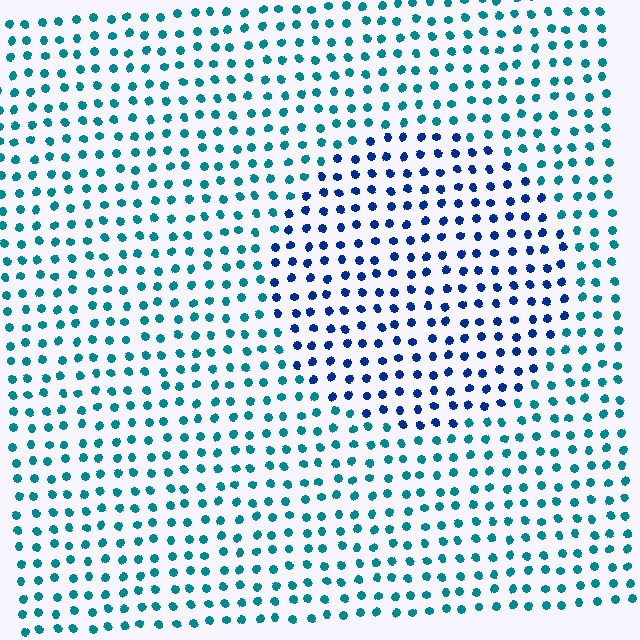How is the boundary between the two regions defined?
The boundary is defined purely by a slight shift in hue (about 39 degrees). Spacing, size, and orientation are identical on both sides.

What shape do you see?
I see a circle.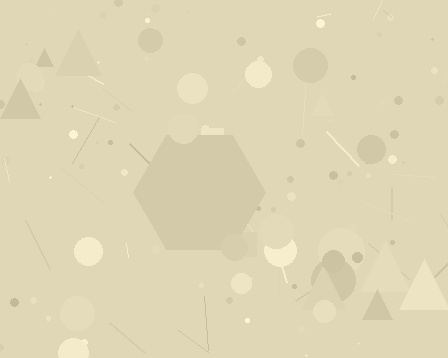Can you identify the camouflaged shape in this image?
The camouflaged shape is a hexagon.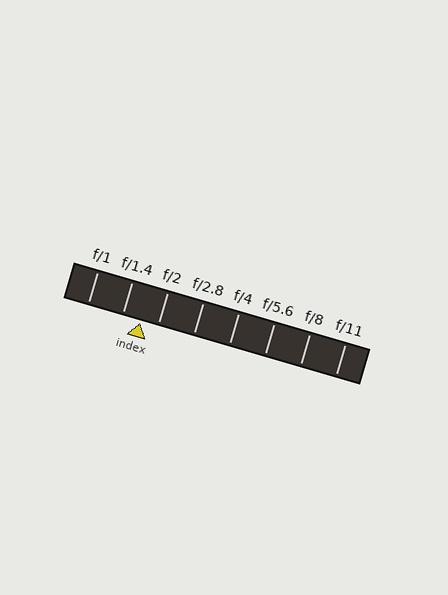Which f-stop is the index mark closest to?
The index mark is closest to f/2.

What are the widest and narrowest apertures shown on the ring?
The widest aperture shown is f/1 and the narrowest is f/11.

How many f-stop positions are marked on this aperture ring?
There are 8 f-stop positions marked.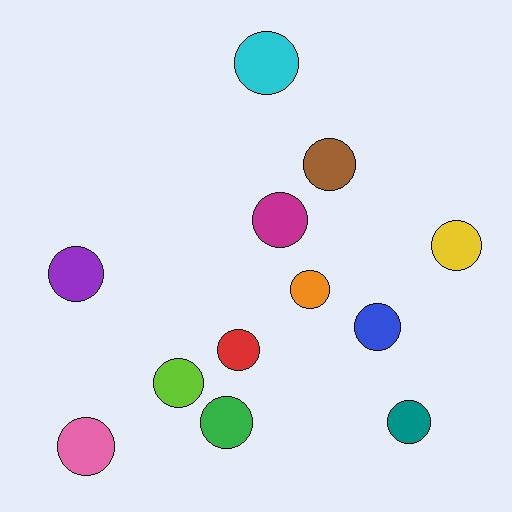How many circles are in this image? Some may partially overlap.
There are 12 circles.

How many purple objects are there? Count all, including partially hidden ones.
There is 1 purple object.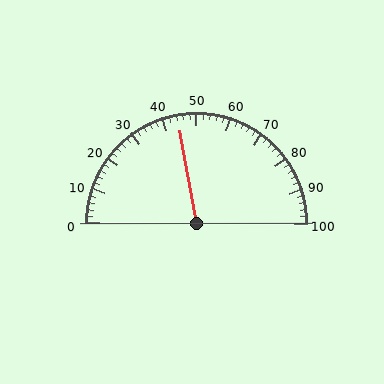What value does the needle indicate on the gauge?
The needle indicates approximately 44.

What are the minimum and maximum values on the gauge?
The gauge ranges from 0 to 100.